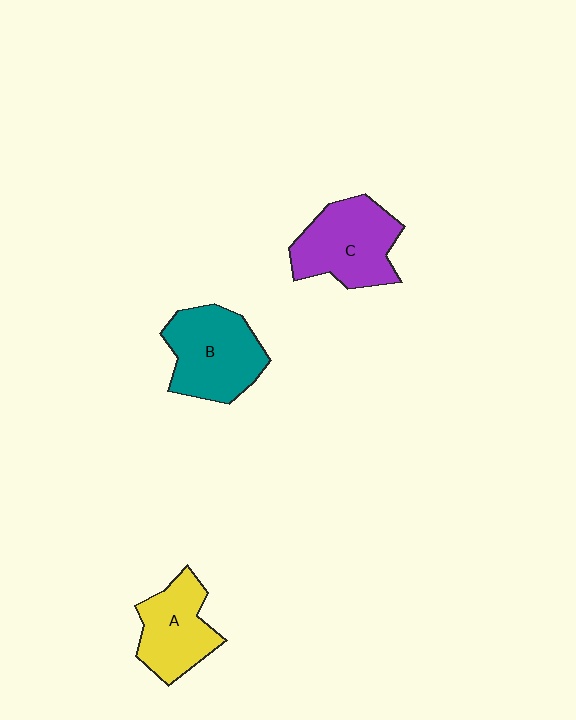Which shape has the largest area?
Shape B (teal).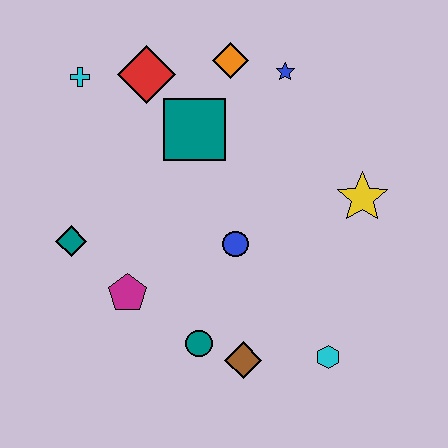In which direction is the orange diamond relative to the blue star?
The orange diamond is to the left of the blue star.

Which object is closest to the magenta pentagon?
The teal diamond is closest to the magenta pentagon.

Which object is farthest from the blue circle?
The cyan cross is farthest from the blue circle.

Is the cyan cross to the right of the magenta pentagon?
No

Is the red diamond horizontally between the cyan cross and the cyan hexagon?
Yes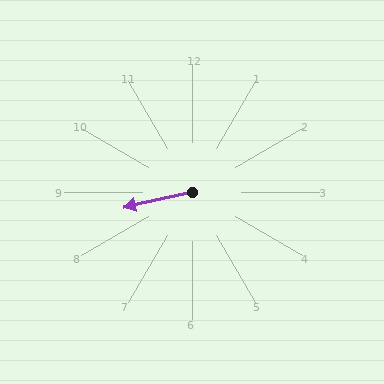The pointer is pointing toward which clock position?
Roughly 9 o'clock.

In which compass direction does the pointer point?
West.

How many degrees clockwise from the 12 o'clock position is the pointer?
Approximately 258 degrees.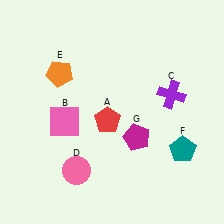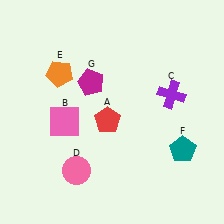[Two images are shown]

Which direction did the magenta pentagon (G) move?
The magenta pentagon (G) moved up.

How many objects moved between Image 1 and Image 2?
1 object moved between the two images.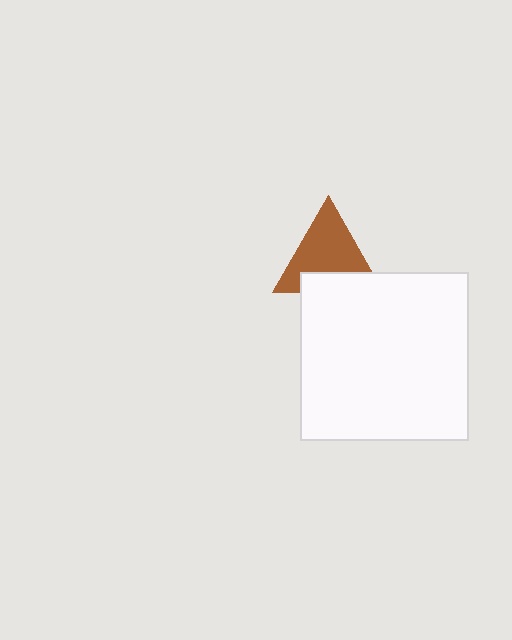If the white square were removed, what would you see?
You would see the complete brown triangle.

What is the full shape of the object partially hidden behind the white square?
The partially hidden object is a brown triangle.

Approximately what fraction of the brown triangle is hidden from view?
Roughly 31% of the brown triangle is hidden behind the white square.